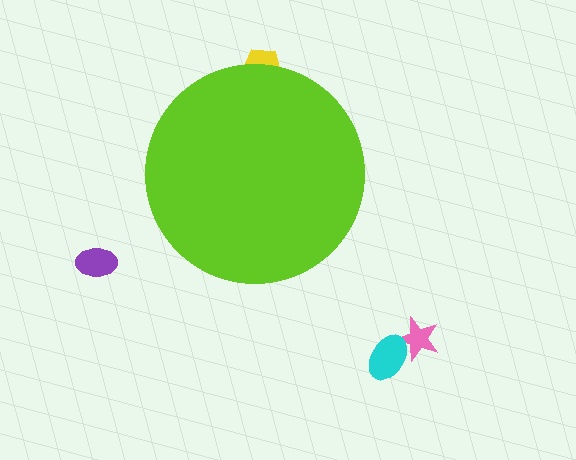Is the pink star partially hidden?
No, the pink star is fully visible.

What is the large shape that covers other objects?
A lime circle.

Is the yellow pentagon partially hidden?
Yes, the yellow pentagon is partially hidden behind the lime circle.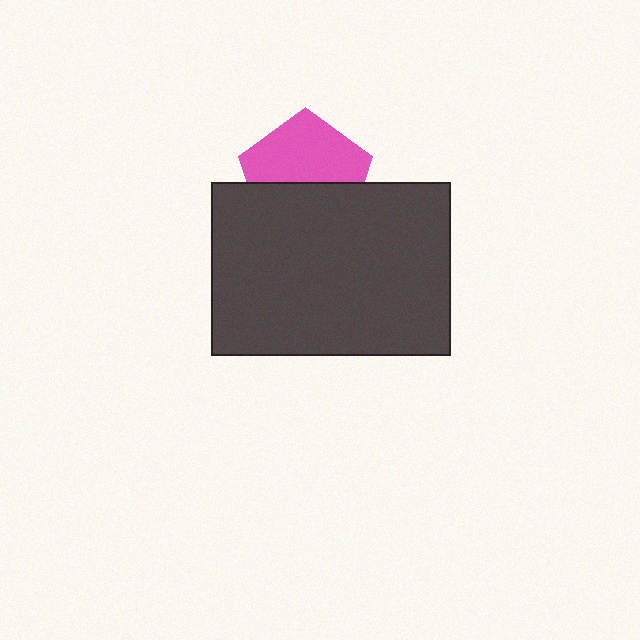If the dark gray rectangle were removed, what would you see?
You would see the complete pink pentagon.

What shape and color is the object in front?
The object in front is a dark gray rectangle.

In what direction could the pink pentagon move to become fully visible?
The pink pentagon could move up. That would shift it out from behind the dark gray rectangle entirely.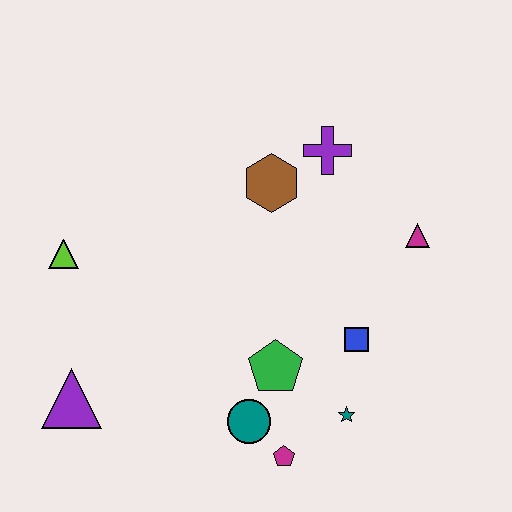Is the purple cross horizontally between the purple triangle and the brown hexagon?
No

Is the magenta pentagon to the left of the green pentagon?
No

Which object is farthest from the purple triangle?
The magenta triangle is farthest from the purple triangle.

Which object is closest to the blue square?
The teal star is closest to the blue square.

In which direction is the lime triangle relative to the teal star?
The lime triangle is to the left of the teal star.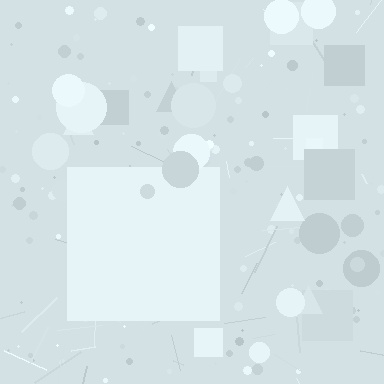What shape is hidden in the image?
A square is hidden in the image.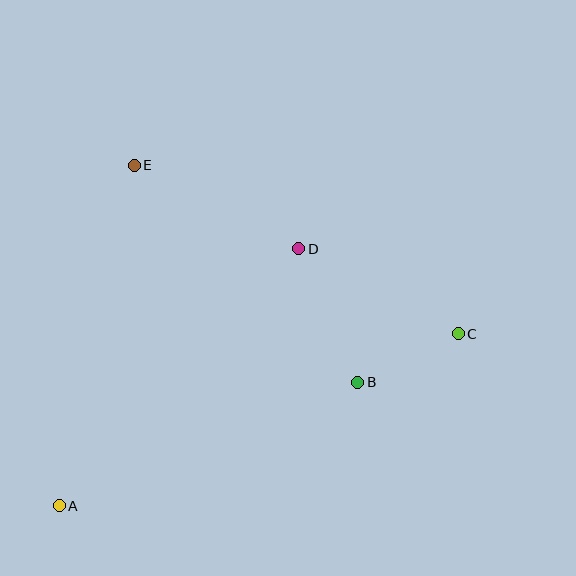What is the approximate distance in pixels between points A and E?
The distance between A and E is approximately 349 pixels.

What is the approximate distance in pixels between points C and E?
The distance between C and E is approximately 365 pixels.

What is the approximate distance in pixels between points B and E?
The distance between B and E is approximately 312 pixels.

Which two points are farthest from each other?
Points A and C are farthest from each other.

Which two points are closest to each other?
Points B and C are closest to each other.